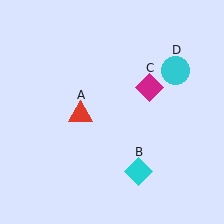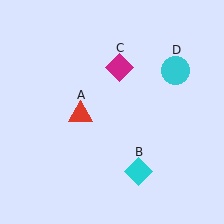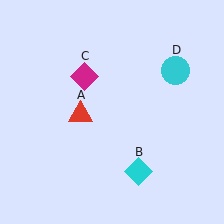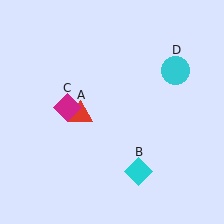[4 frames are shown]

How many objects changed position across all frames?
1 object changed position: magenta diamond (object C).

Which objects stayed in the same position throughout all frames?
Red triangle (object A) and cyan diamond (object B) and cyan circle (object D) remained stationary.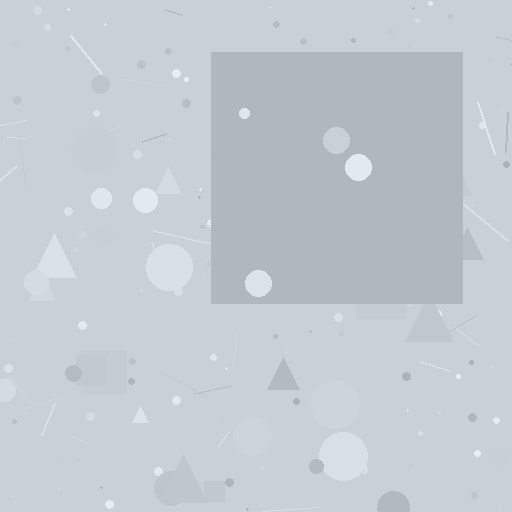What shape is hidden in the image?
A square is hidden in the image.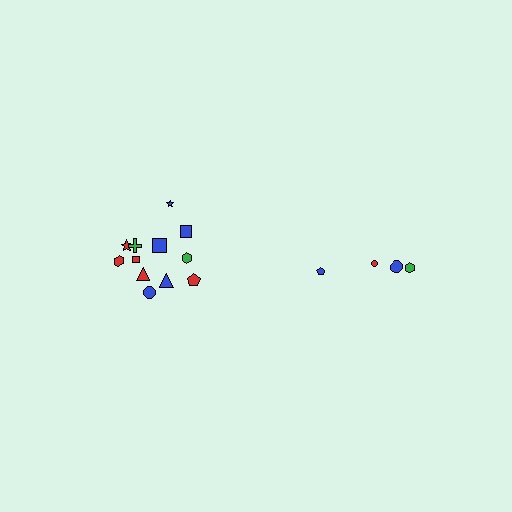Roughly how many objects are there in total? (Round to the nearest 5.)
Roughly 15 objects in total.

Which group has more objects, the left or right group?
The left group.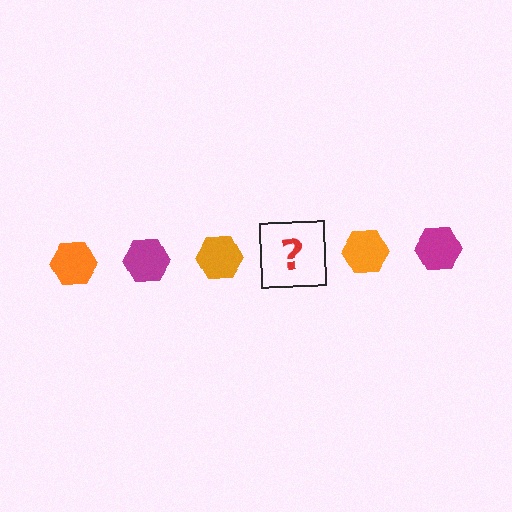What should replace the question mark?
The question mark should be replaced with a magenta hexagon.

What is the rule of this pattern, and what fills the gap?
The rule is that the pattern cycles through orange, magenta hexagons. The gap should be filled with a magenta hexagon.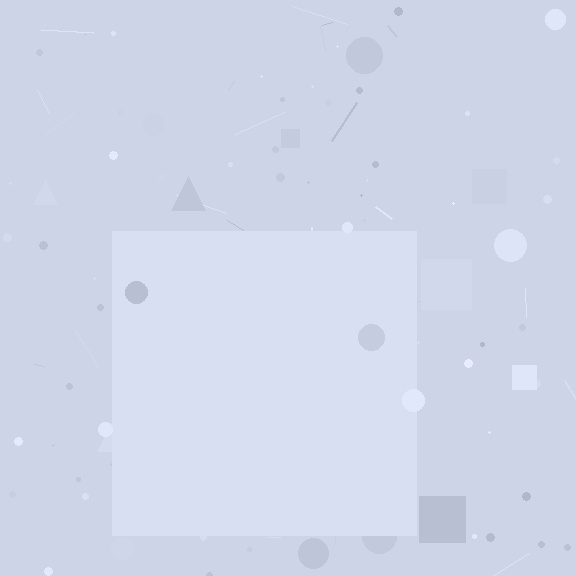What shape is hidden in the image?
A square is hidden in the image.